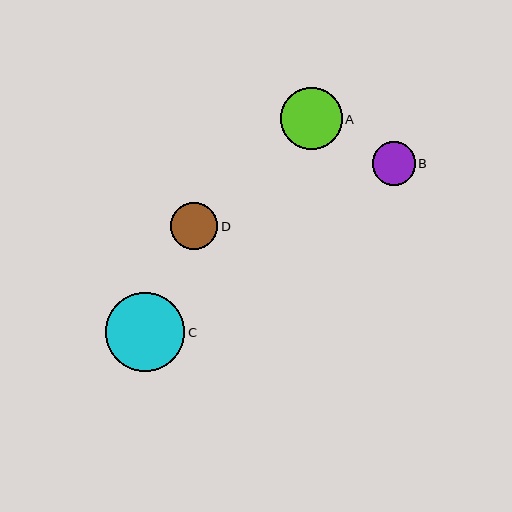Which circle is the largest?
Circle C is the largest with a size of approximately 79 pixels.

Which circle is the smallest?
Circle B is the smallest with a size of approximately 43 pixels.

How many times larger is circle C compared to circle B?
Circle C is approximately 1.8 times the size of circle B.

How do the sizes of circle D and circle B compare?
Circle D and circle B are approximately the same size.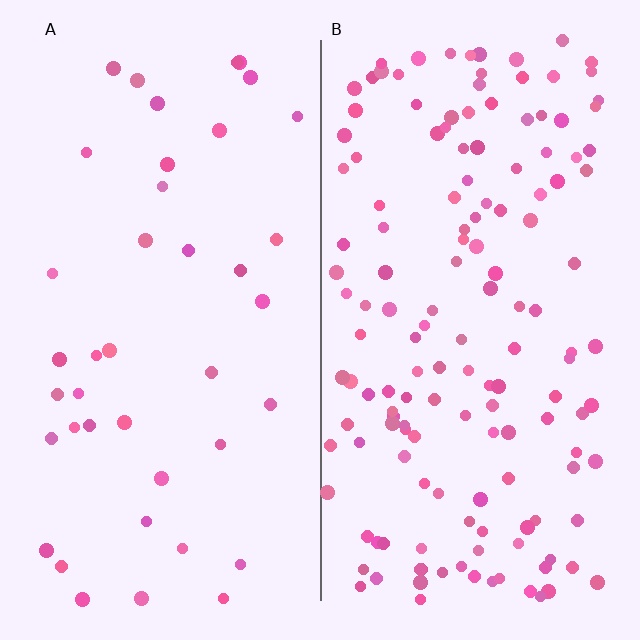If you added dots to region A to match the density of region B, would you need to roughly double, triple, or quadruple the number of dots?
Approximately quadruple.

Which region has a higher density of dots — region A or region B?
B (the right).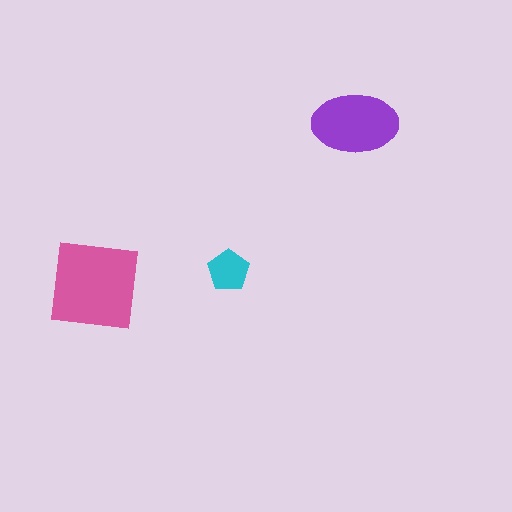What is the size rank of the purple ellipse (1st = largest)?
2nd.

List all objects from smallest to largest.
The cyan pentagon, the purple ellipse, the pink square.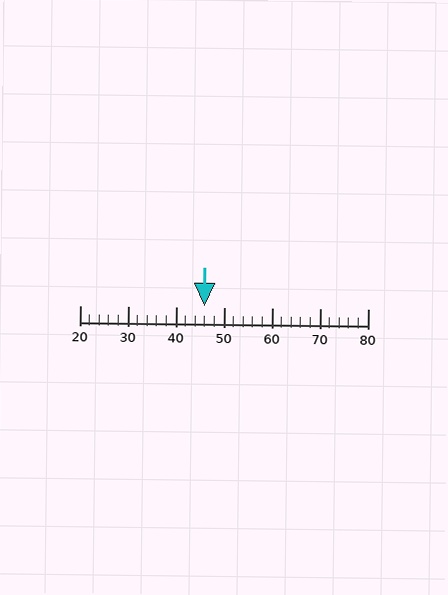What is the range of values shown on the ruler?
The ruler shows values from 20 to 80.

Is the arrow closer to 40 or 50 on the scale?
The arrow is closer to 50.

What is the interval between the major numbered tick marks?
The major tick marks are spaced 10 units apart.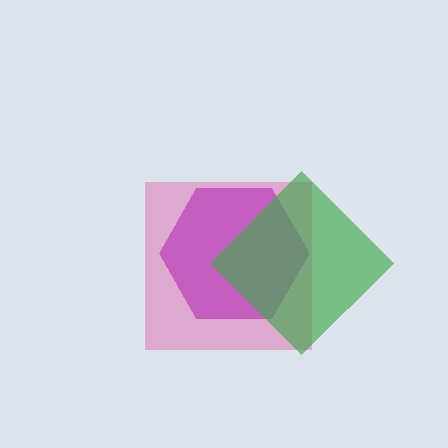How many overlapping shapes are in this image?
There are 3 overlapping shapes in the image.